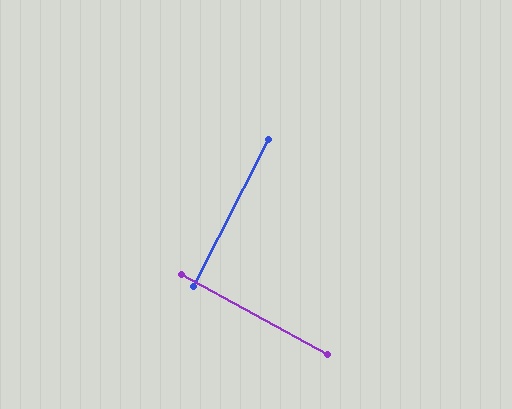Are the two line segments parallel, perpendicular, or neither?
Perpendicular — they meet at approximately 88°.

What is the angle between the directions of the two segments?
Approximately 88 degrees.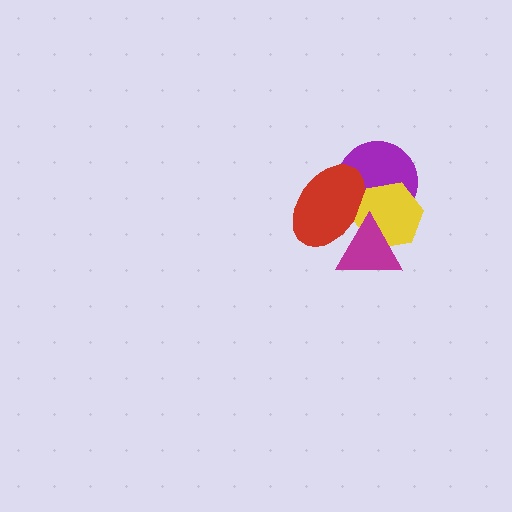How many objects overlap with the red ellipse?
3 objects overlap with the red ellipse.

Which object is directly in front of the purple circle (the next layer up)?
The red ellipse is directly in front of the purple circle.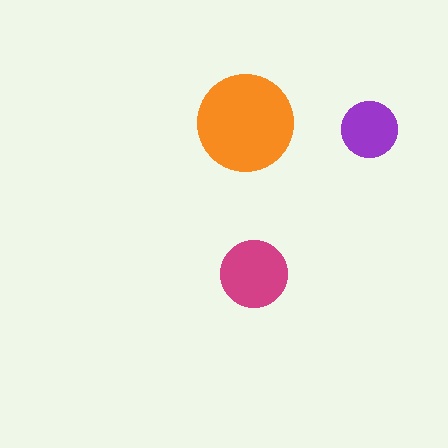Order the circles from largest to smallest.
the orange one, the magenta one, the purple one.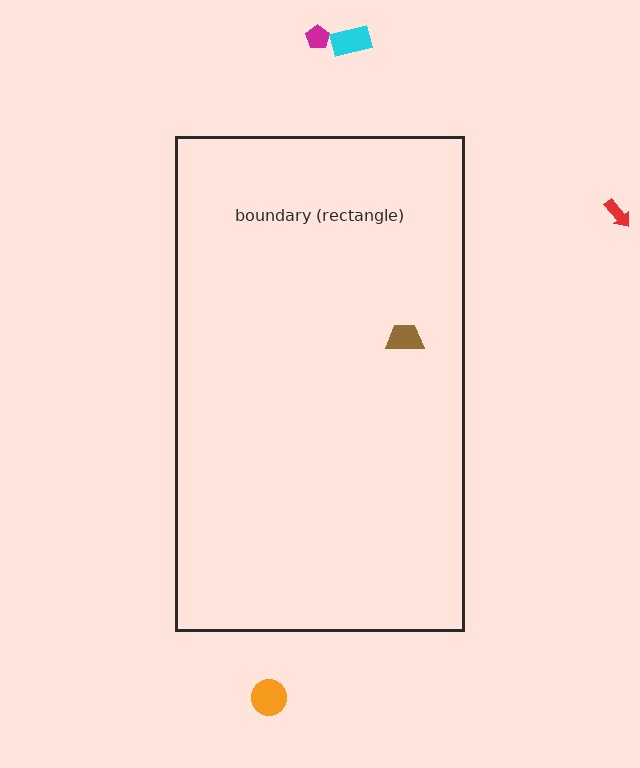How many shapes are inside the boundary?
1 inside, 4 outside.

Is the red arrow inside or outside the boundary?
Outside.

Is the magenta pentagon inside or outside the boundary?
Outside.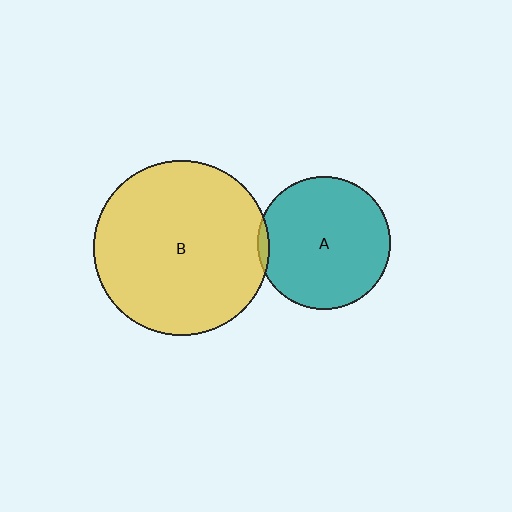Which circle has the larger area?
Circle B (yellow).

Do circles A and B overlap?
Yes.